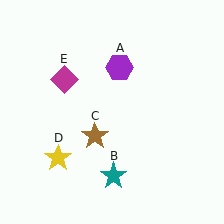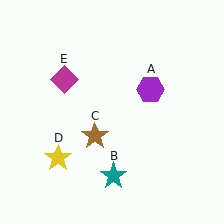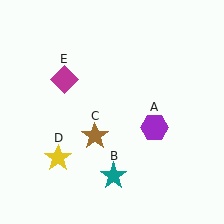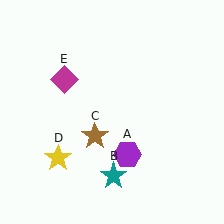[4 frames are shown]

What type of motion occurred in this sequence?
The purple hexagon (object A) rotated clockwise around the center of the scene.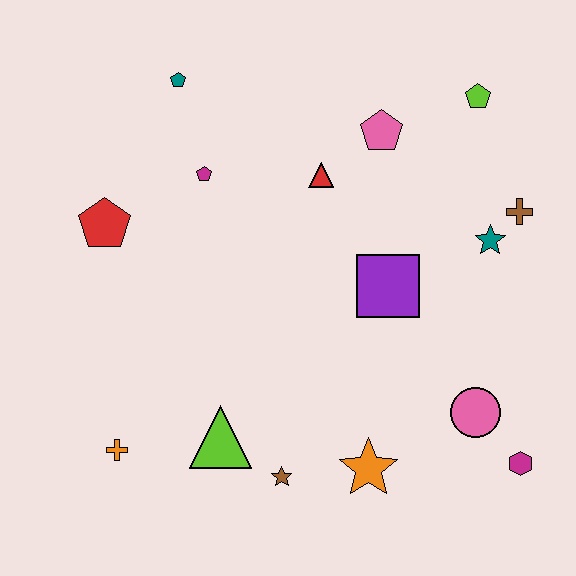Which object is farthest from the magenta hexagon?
The teal pentagon is farthest from the magenta hexagon.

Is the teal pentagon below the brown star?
No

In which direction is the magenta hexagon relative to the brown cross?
The magenta hexagon is below the brown cross.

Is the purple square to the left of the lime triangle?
No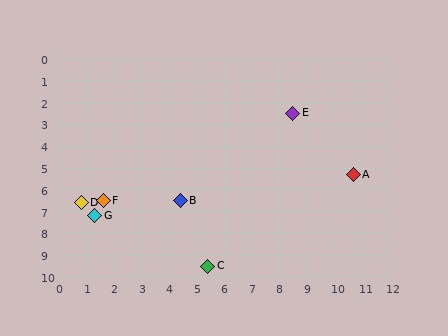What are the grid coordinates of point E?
Point E is at approximately (8.5, 2.5).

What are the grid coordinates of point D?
Point D is at approximately (0.8, 6.6).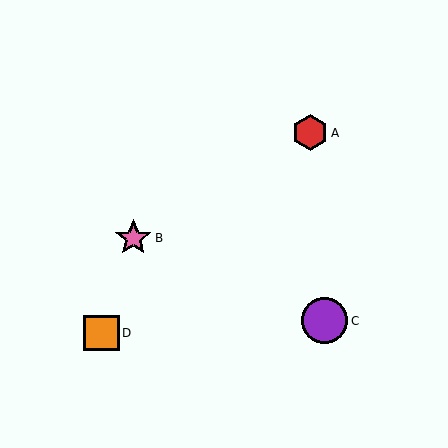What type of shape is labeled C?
Shape C is a purple circle.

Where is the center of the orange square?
The center of the orange square is at (101, 333).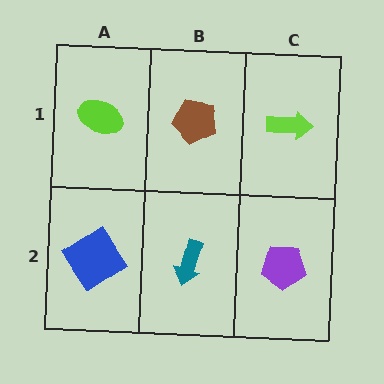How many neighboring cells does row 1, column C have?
2.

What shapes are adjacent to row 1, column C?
A purple pentagon (row 2, column C), a brown pentagon (row 1, column B).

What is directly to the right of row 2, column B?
A purple pentagon.